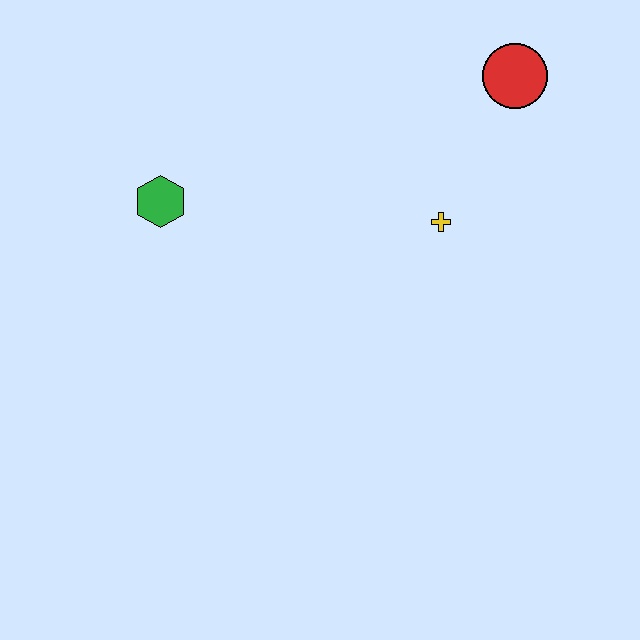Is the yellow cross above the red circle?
No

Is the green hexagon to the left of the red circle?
Yes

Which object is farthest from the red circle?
The green hexagon is farthest from the red circle.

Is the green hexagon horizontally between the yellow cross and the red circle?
No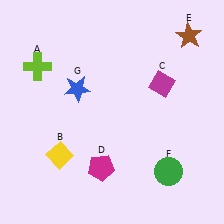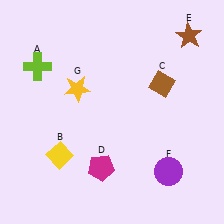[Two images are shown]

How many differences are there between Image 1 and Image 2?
There are 3 differences between the two images.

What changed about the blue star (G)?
In Image 1, G is blue. In Image 2, it changed to yellow.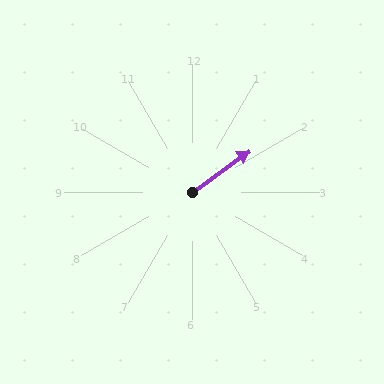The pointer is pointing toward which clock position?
Roughly 2 o'clock.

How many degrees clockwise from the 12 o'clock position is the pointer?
Approximately 54 degrees.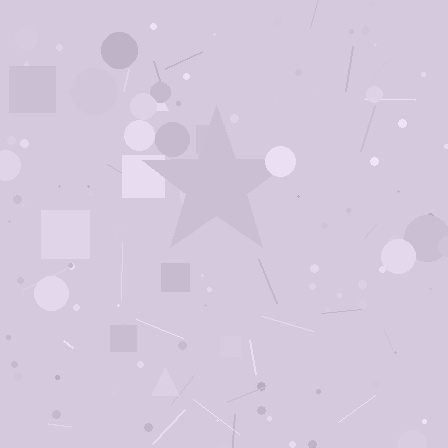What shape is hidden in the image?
A star is hidden in the image.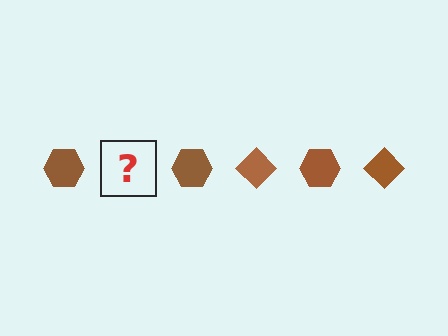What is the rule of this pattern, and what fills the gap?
The rule is that the pattern cycles through hexagon, diamond shapes in brown. The gap should be filled with a brown diamond.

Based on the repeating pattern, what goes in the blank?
The blank should be a brown diamond.